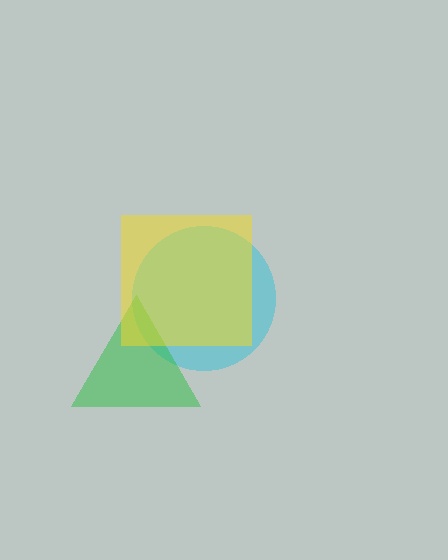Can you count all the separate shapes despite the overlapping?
Yes, there are 3 separate shapes.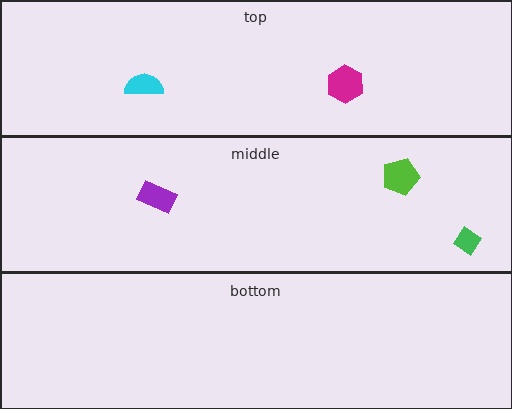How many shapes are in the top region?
2.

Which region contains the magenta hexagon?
The top region.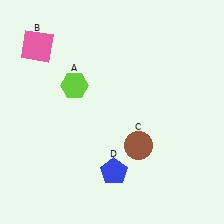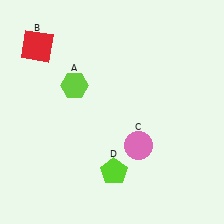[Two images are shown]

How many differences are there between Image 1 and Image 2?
There are 3 differences between the two images.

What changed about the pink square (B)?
In Image 1, B is pink. In Image 2, it changed to red.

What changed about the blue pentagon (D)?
In Image 1, D is blue. In Image 2, it changed to lime.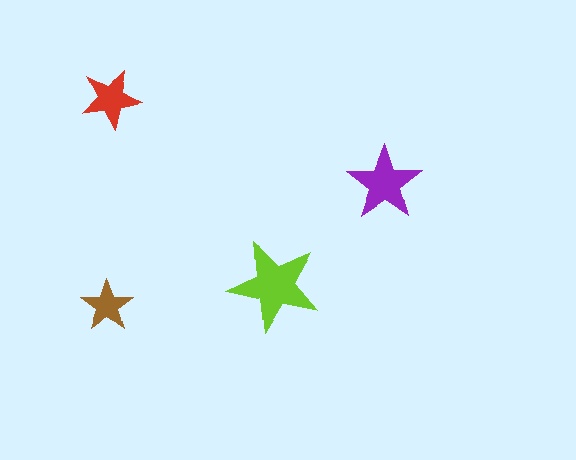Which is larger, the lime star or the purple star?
The lime one.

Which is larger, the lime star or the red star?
The lime one.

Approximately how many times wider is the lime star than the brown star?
About 2 times wider.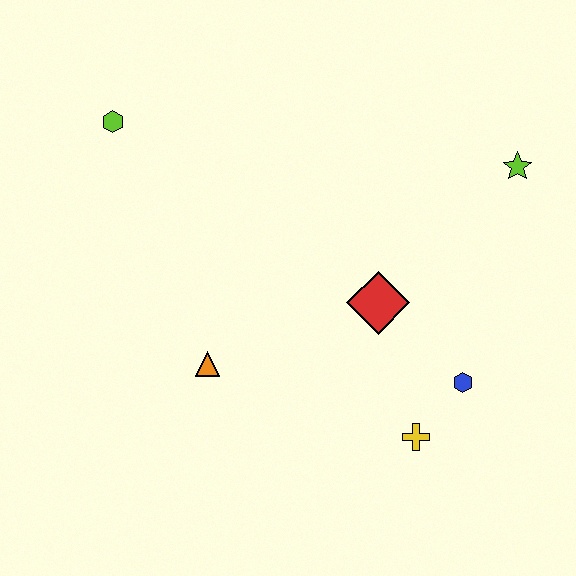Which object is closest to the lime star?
The red diamond is closest to the lime star.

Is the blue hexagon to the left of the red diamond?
No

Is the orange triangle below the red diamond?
Yes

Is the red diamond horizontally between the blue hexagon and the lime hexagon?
Yes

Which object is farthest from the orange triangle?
The lime star is farthest from the orange triangle.